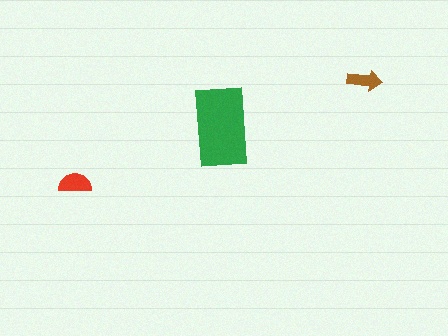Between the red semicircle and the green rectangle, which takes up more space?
The green rectangle.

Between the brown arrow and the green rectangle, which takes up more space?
The green rectangle.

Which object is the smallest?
The brown arrow.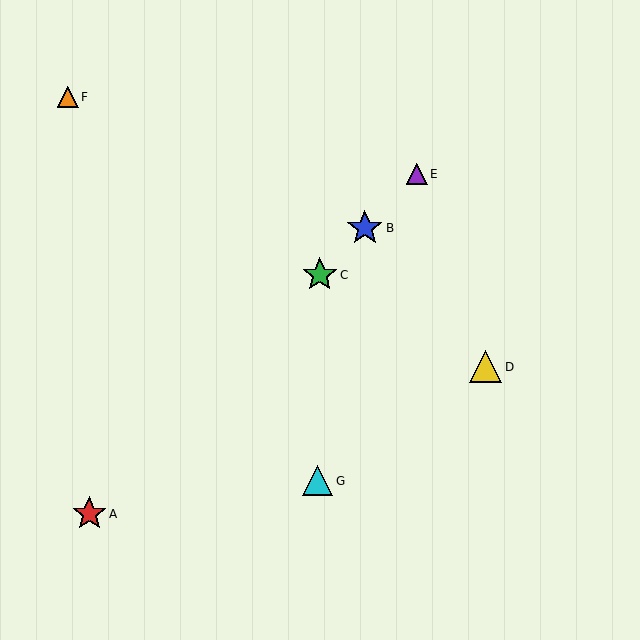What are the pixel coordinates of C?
Object C is at (320, 275).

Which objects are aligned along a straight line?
Objects A, B, C, E are aligned along a straight line.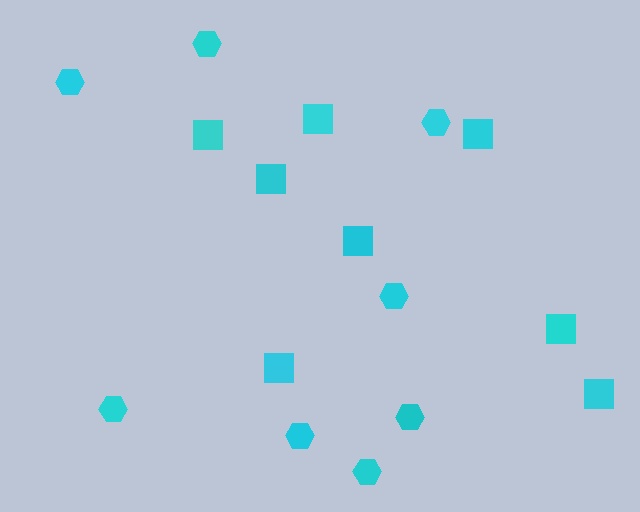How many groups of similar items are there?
There are 2 groups: one group of squares (8) and one group of hexagons (8).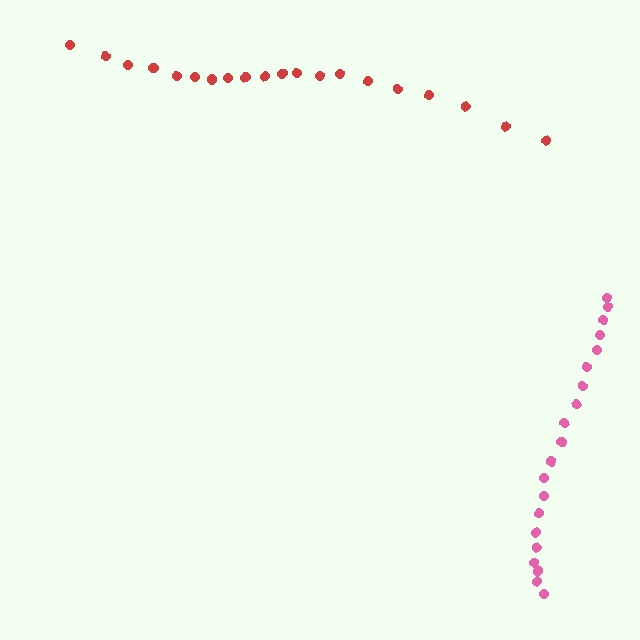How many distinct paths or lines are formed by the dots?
There are 2 distinct paths.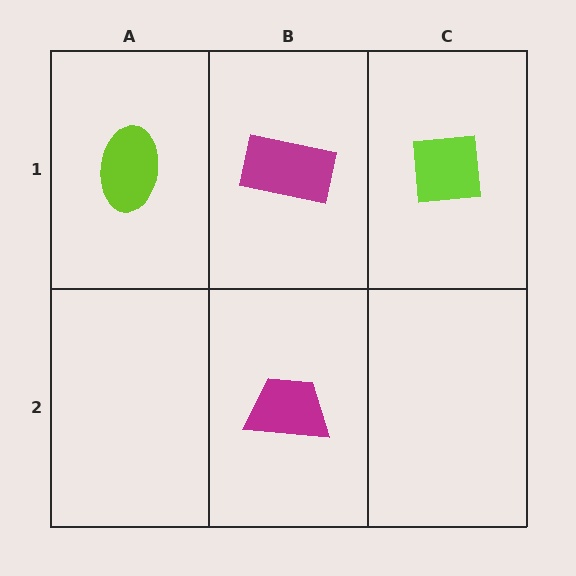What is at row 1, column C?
A lime square.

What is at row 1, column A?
A lime ellipse.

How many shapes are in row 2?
1 shape.